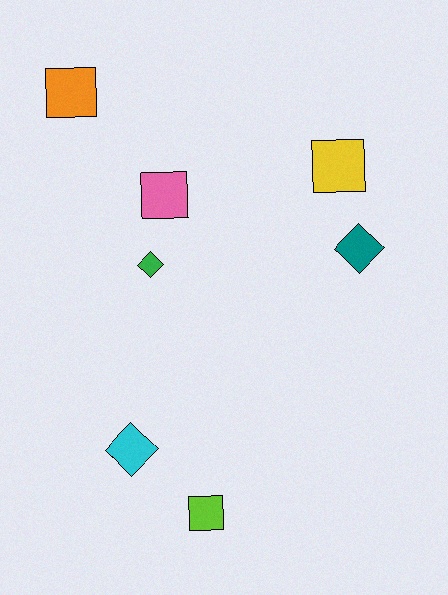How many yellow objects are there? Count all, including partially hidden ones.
There is 1 yellow object.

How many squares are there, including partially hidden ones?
There are 4 squares.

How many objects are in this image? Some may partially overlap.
There are 7 objects.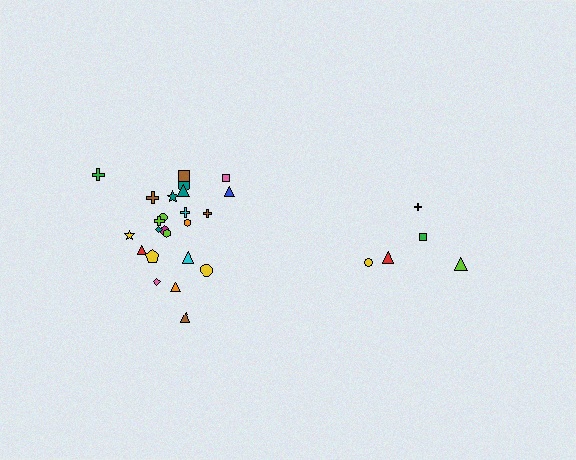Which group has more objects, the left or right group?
The left group.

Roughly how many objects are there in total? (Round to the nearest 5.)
Roughly 30 objects in total.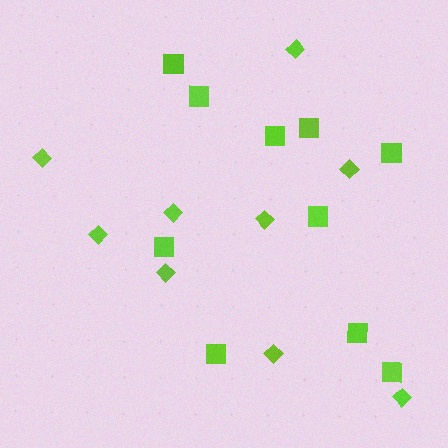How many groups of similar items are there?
There are 2 groups: one group of squares (10) and one group of diamonds (9).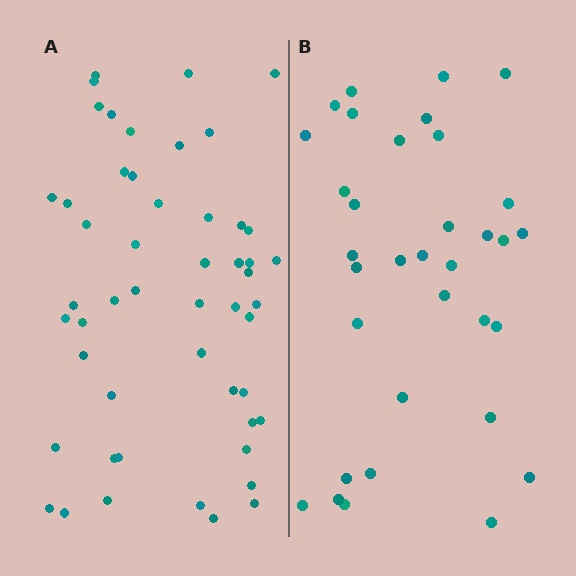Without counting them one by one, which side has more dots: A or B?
Region A (the left region) has more dots.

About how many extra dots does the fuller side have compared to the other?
Region A has approximately 15 more dots than region B.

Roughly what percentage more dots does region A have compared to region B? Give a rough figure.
About 50% more.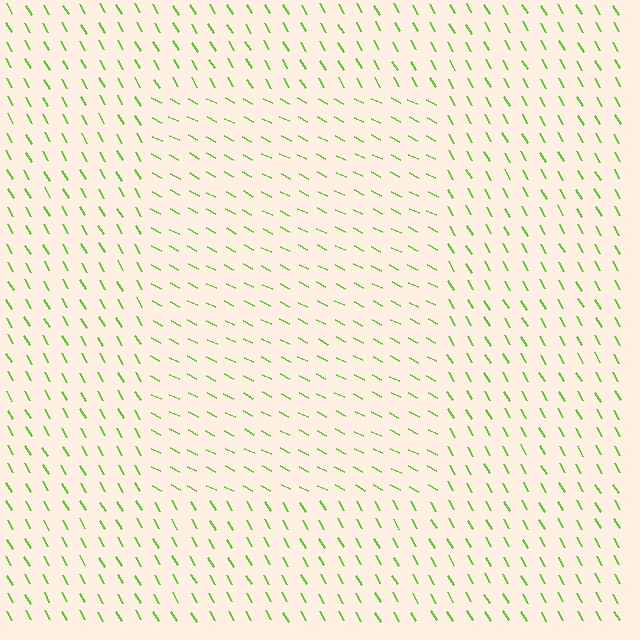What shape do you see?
I see a rectangle.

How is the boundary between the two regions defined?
The boundary is defined purely by a change in line orientation (approximately 33 degrees difference). All lines are the same color and thickness.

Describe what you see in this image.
The image is filled with small lime line segments. A rectangle region in the image has lines oriented differently from the surrounding lines, creating a visible texture boundary.